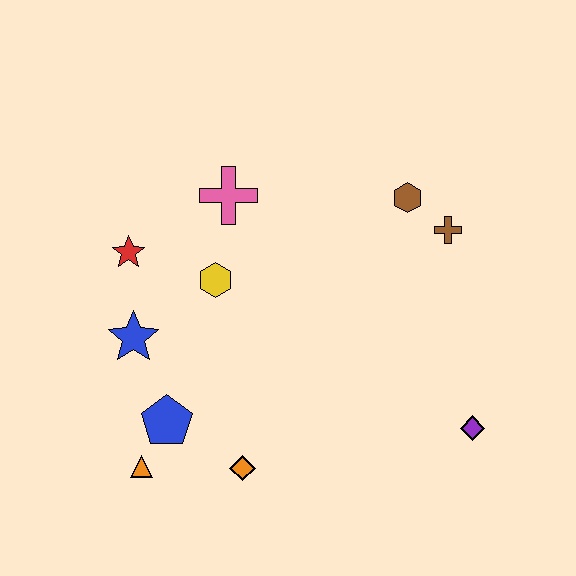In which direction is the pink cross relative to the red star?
The pink cross is to the right of the red star.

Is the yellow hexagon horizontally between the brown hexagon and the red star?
Yes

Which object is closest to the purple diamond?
The brown cross is closest to the purple diamond.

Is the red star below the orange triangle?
No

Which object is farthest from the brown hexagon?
The orange triangle is farthest from the brown hexagon.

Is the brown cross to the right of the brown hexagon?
Yes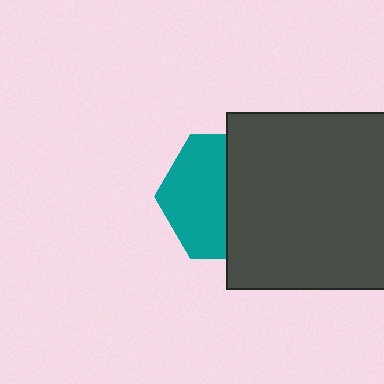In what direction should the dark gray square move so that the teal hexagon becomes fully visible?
The dark gray square should move right. That is the shortest direction to clear the overlap and leave the teal hexagon fully visible.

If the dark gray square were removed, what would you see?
You would see the complete teal hexagon.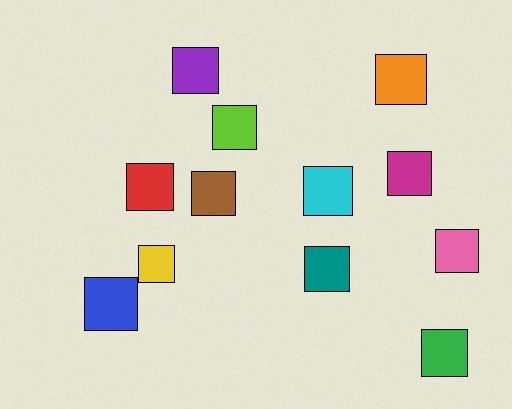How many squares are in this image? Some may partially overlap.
There are 12 squares.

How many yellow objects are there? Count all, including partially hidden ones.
There is 1 yellow object.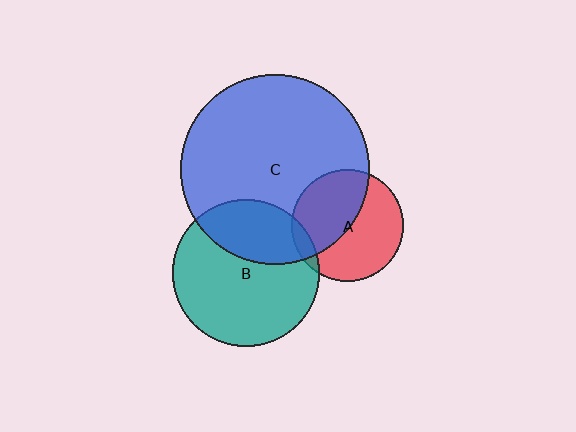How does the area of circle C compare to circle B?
Approximately 1.7 times.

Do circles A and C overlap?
Yes.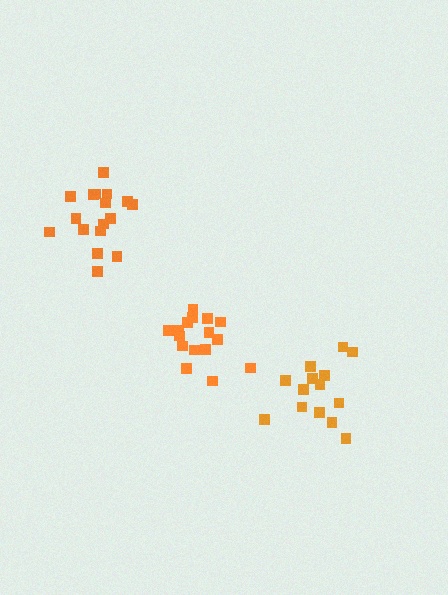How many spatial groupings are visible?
There are 3 spatial groupings.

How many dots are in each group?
Group 1: 14 dots, Group 2: 17 dots, Group 3: 17 dots (48 total).